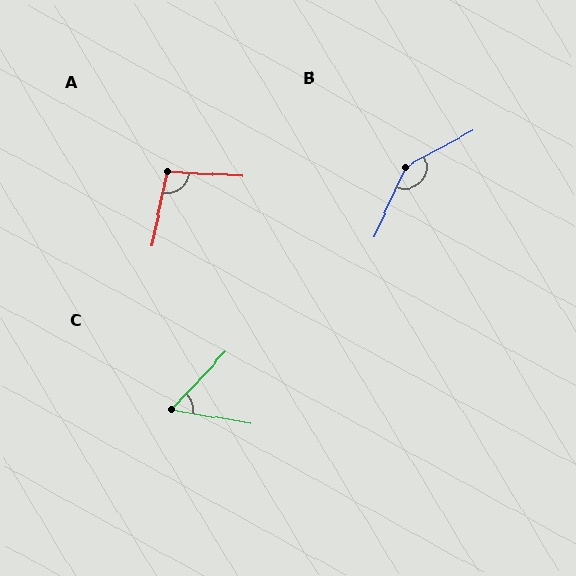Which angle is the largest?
B, at approximately 143 degrees.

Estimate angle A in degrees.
Approximately 99 degrees.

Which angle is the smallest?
C, at approximately 57 degrees.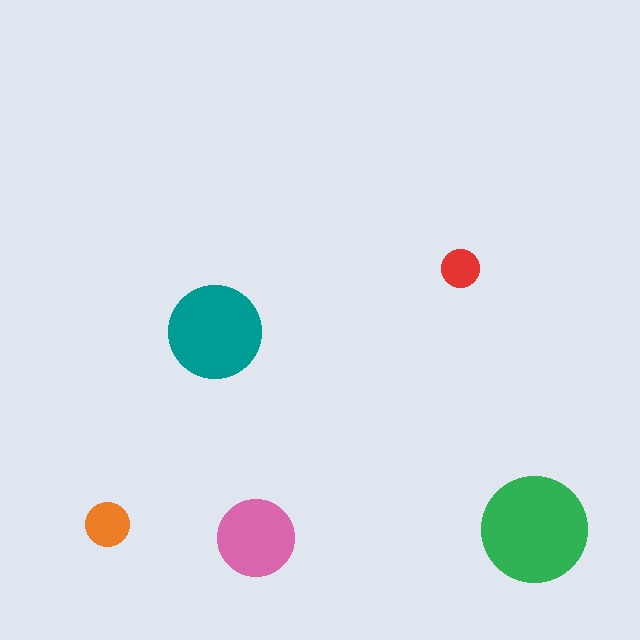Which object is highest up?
The red circle is topmost.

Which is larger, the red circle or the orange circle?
The orange one.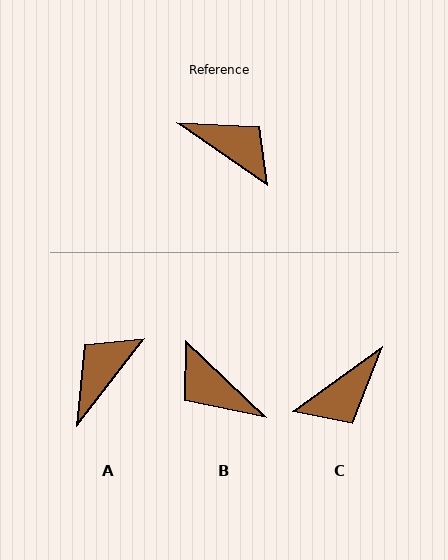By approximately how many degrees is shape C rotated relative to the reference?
Approximately 109 degrees clockwise.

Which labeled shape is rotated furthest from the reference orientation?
B, about 171 degrees away.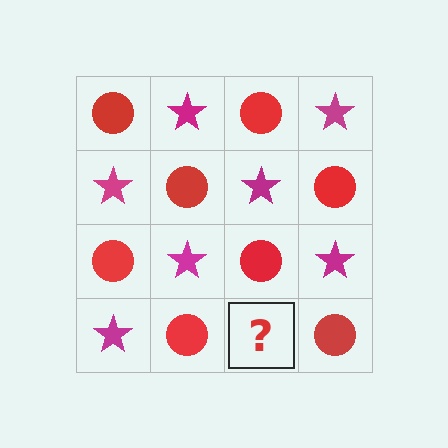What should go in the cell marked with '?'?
The missing cell should contain a magenta star.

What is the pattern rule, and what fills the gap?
The rule is that it alternates red circle and magenta star in a checkerboard pattern. The gap should be filled with a magenta star.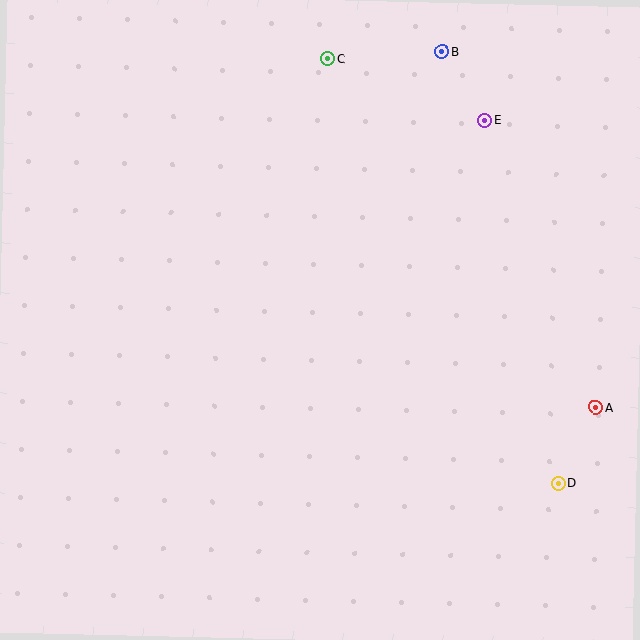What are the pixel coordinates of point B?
Point B is at (442, 52).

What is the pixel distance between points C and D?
The distance between C and D is 483 pixels.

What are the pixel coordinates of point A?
Point A is at (596, 407).